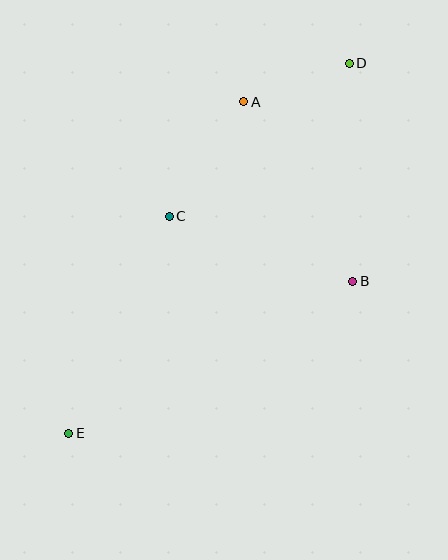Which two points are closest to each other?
Points A and D are closest to each other.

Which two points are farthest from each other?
Points D and E are farthest from each other.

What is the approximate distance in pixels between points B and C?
The distance between B and C is approximately 195 pixels.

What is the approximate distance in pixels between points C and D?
The distance between C and D is approximately 236 pixels.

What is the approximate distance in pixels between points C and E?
The distance between C and E is approximately 239 pixels.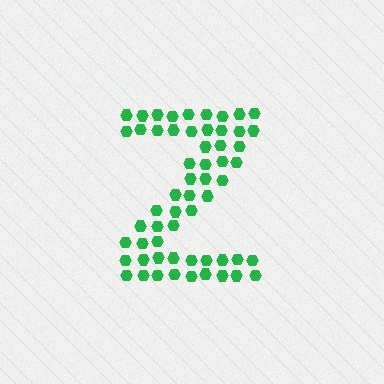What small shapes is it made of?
It is made of small hexagons.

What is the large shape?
The large shape is the letter Z.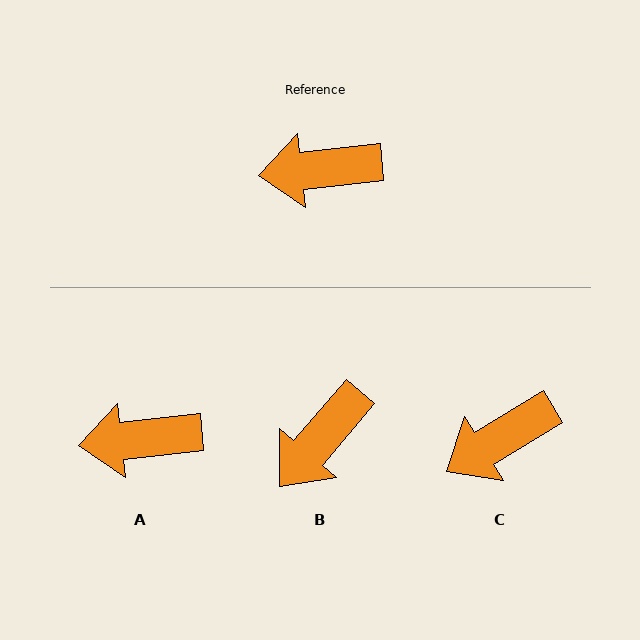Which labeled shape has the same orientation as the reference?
A.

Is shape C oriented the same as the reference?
No, it is off by about 25 degrees.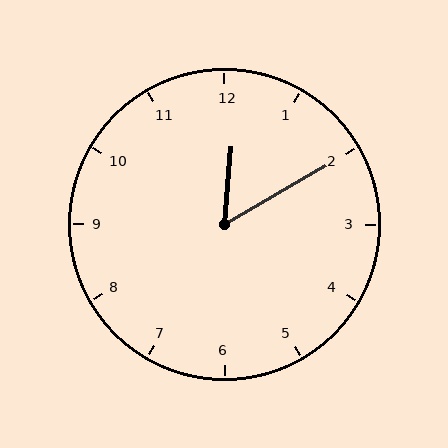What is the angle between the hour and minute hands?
Approximately 55 degrees.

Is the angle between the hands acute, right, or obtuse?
It is acute.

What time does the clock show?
12:10.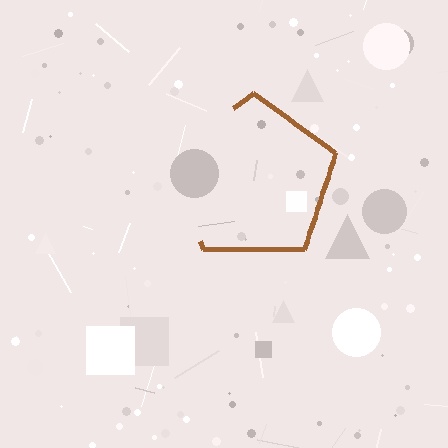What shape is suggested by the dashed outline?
The dashed outline suggests a pentagon.